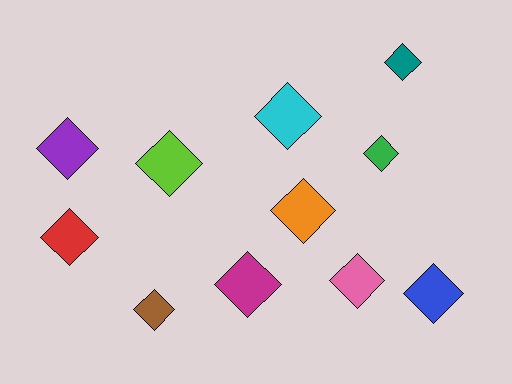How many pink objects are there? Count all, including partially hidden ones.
There is 1 pink object.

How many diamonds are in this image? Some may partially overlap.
There are 11 diamonds.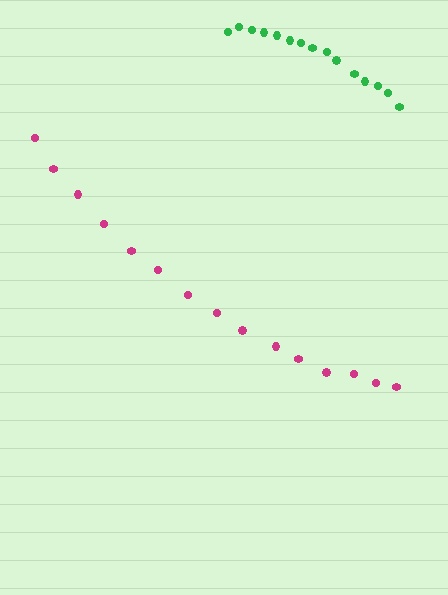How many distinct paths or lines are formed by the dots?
There are 2 distinct paths.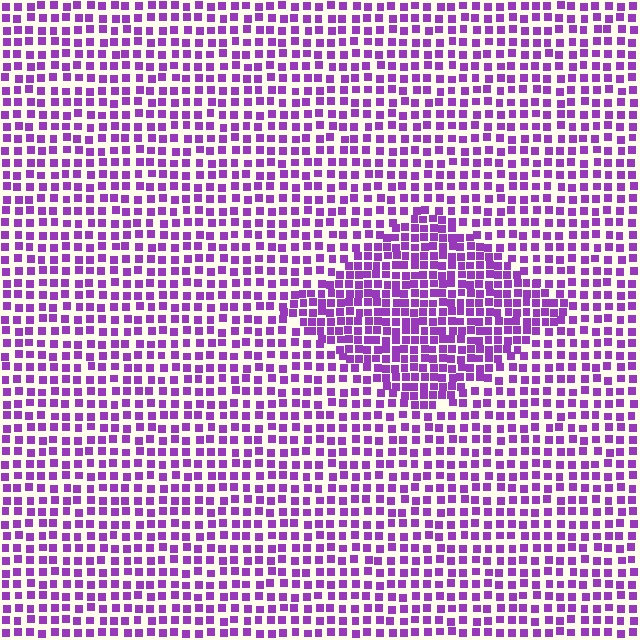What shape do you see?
I see a diamond.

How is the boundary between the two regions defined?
The boundary is defined by a change in element density (approximately 1.7x ratio). All elements are the same color, size, and shape.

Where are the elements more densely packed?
The elements are more densely packed inside the diamond boundary.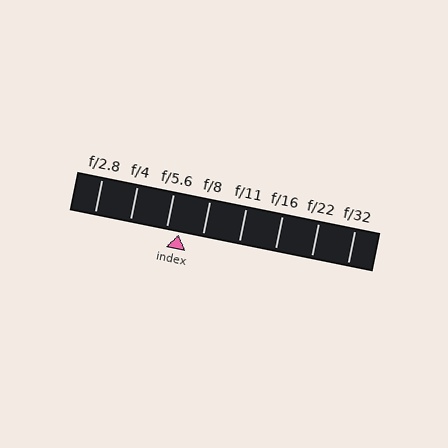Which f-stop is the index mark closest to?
The index mark is closest to f/5.6.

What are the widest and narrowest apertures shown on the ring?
The widest aperture shown is f/2.8 and the narrowest is f/32.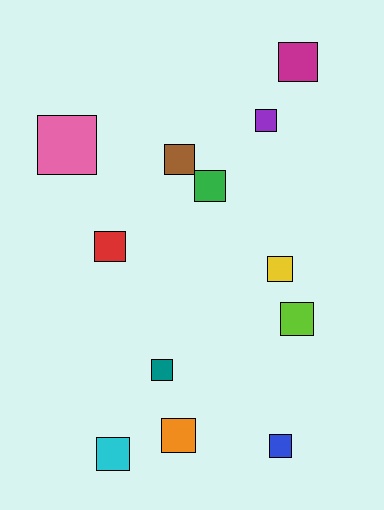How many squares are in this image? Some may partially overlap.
There are 12 squares.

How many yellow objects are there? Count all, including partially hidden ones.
There is 1 yellow object.